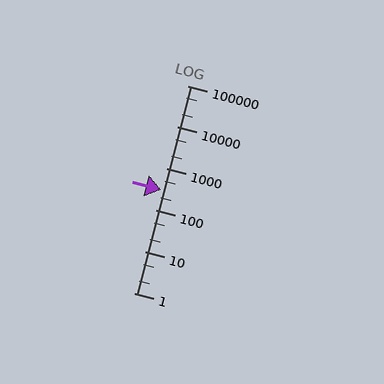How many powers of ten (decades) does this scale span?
The scale spans 5 decades, from 1 to 100000.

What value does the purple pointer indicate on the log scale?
The pointer indicates approximately 300.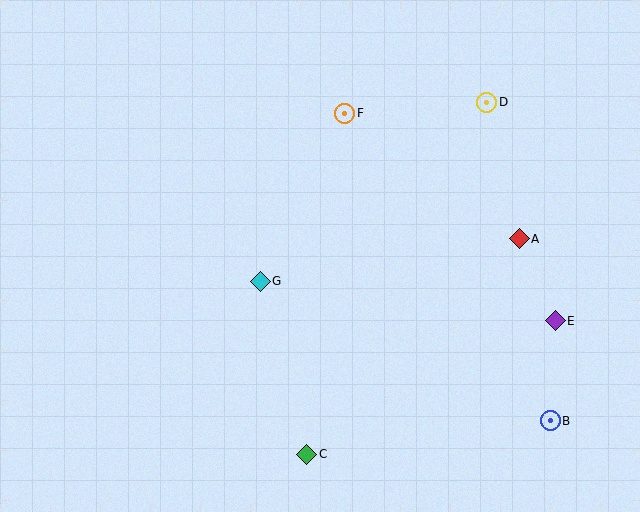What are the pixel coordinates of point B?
Point B is at (550, 421).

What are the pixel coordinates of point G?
Point G is at (260, 281).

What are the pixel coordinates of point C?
Point C is at (307, 454).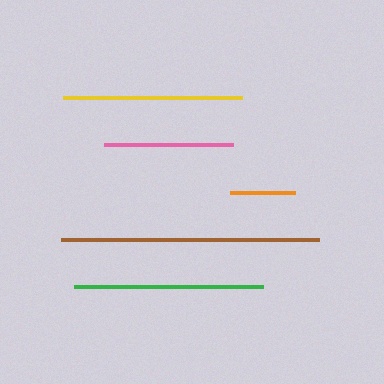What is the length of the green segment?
The green segment is approximately 189 pixels long.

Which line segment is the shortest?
The orange line is the shortest at approximately 66 pixels.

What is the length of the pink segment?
The pink segment is approximately 129 pixels long.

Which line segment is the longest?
The brown line is the longest at approximately 257 pixels.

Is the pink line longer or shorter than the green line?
The green line is longer than the pink line.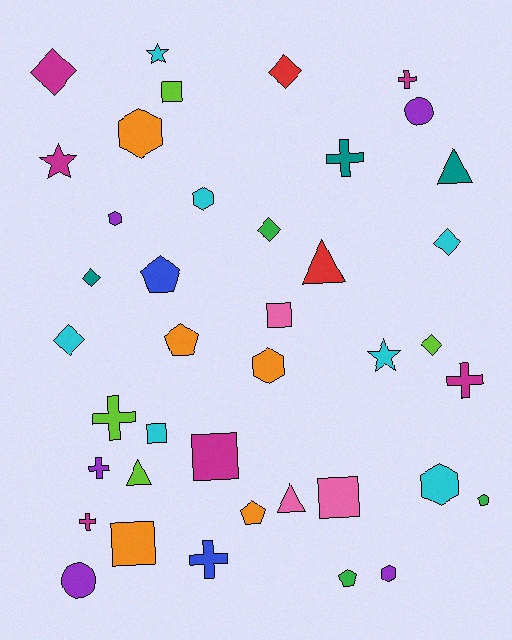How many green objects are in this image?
There are 3 green objects.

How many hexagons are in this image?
There are 6 hexagons.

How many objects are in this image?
There are 40 objects.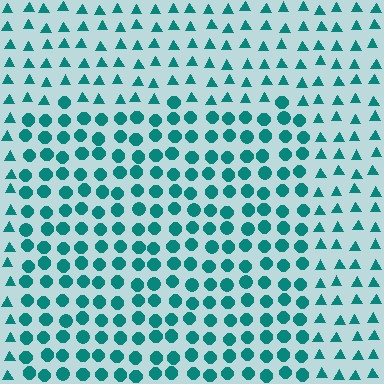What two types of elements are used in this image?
The image uses circles inside the rectangle region and triangles outside it.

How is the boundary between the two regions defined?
The boundary is defined by a change in element shape: circles inside vs. triangles outside. All elements share the same color and spacing.